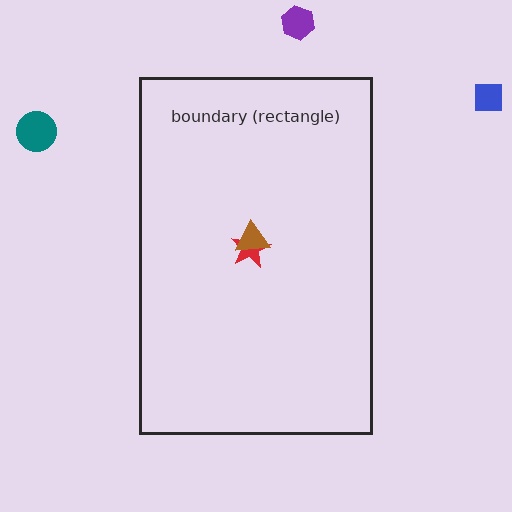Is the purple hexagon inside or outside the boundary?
Outside.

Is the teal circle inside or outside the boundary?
Outside.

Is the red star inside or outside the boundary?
Inside.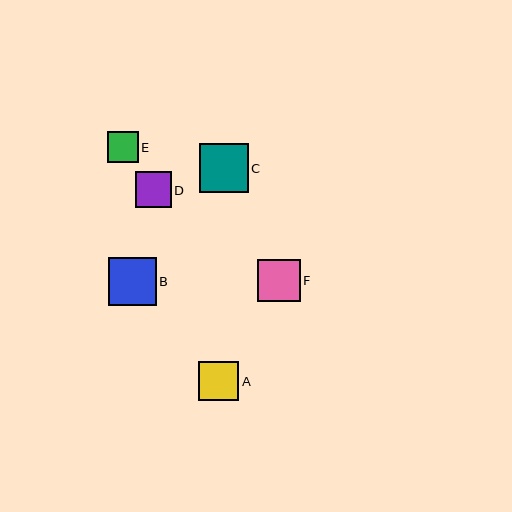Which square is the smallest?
Square E is the smallest with a size of approximately 31 pixels.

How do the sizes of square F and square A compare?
Square F and square A are approximately the same size.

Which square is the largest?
Square C is the largest with a size of approximately 49 pixels.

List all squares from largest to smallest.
From largest to smallest: C, B, F, A, D, E.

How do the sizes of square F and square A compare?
Square F and square A are approximately the same size.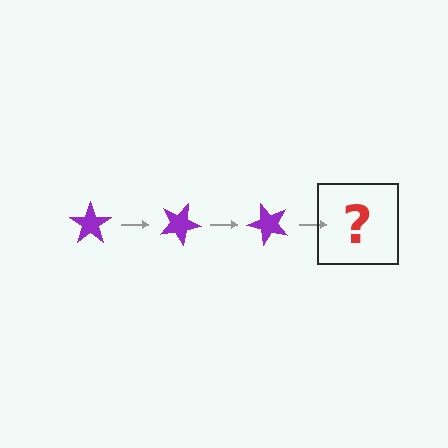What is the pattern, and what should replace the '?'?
The pattern is that the star rotates 25 degrees each step. The '?' should be a purple star rotated 75 degrees.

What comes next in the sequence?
The next element should be a purple star rotated 75 degrees.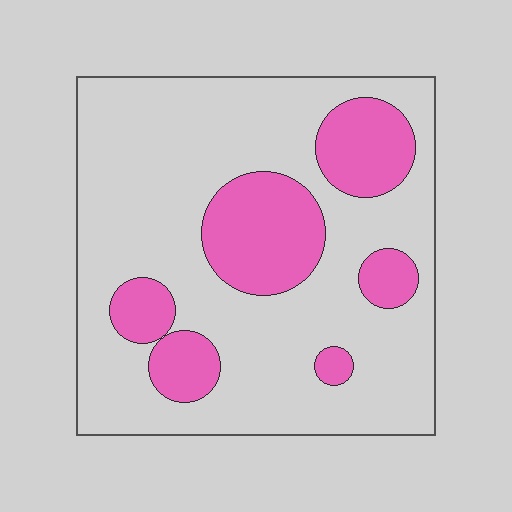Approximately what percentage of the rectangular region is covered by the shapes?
Approximately 25%.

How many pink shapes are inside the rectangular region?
6.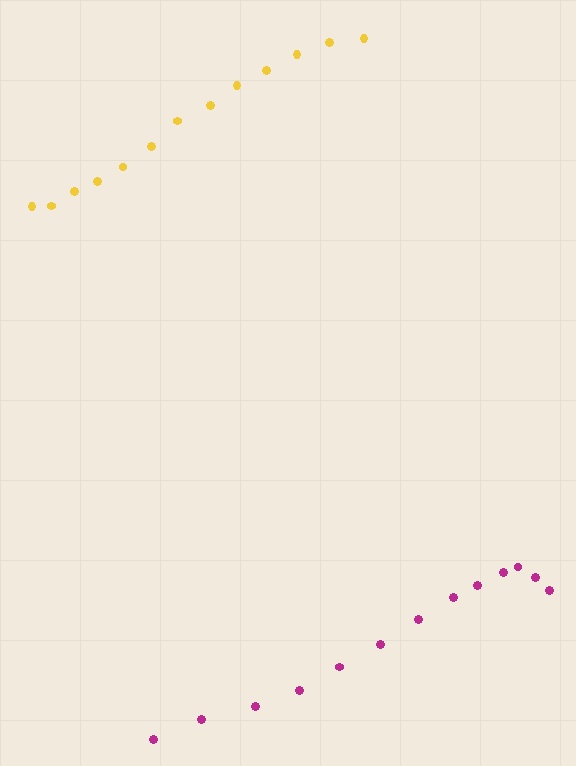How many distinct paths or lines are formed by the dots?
There are 2 distinct paths.